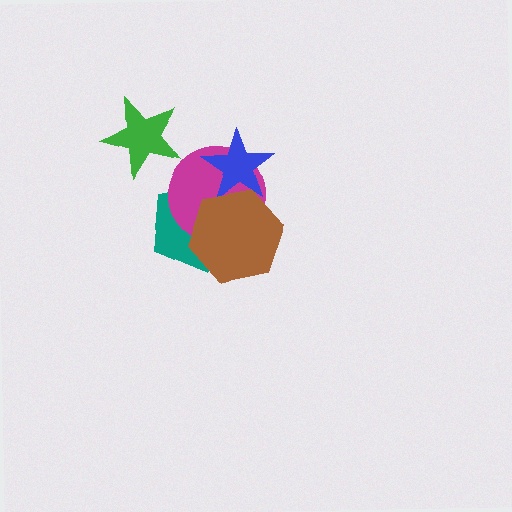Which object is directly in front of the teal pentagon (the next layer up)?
The magenta circle is directly in front of the teal pentagon.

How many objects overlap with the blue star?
3 objects overlap with the blue star.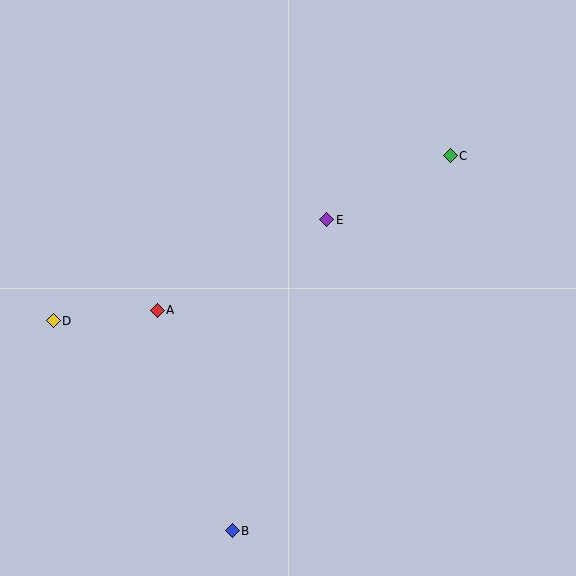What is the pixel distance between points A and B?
The distance between A and B is 233 pixels.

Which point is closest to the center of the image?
Point E at (327, 220) is closest to the center.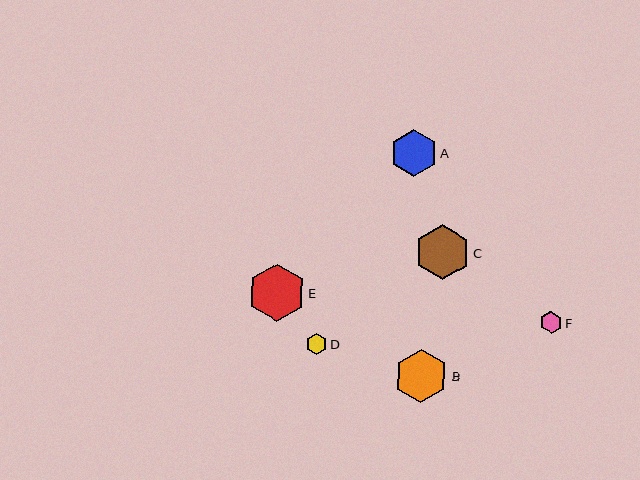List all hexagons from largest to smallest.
From largest to smallest: E, C, B, A, F, D.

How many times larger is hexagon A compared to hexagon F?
Hexagon A is approximately 2.2 times the size of hexagon F.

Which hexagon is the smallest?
Hexagon D is the smallest with a size of approximately 21 pixels.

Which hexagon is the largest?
Hexagon E is the largest with a size of approximately 57 pixels.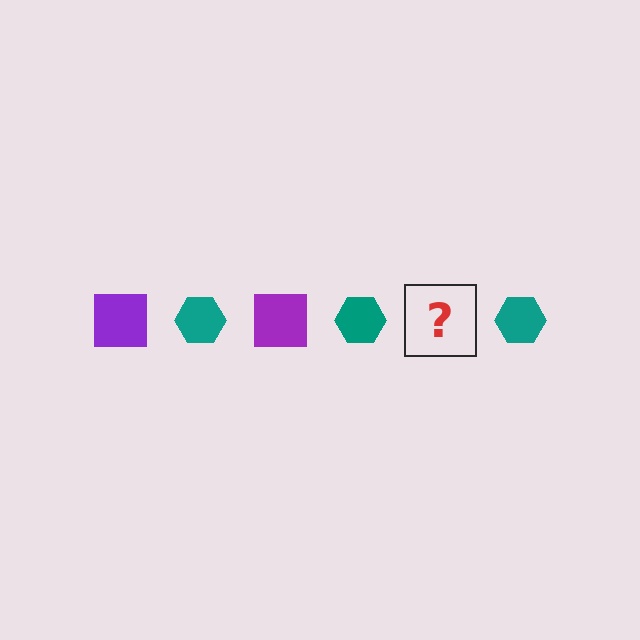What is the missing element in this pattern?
The missing element is a purple square.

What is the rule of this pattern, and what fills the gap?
The rule is that the pattern alternates between purple square and teal hexagon. The gap should be filled with a purple square.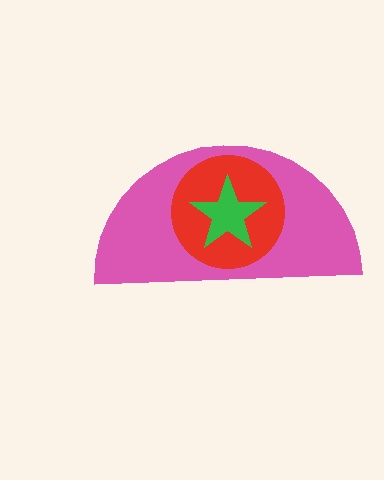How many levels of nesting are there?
3.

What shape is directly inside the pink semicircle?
The red circle.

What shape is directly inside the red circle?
The green star.